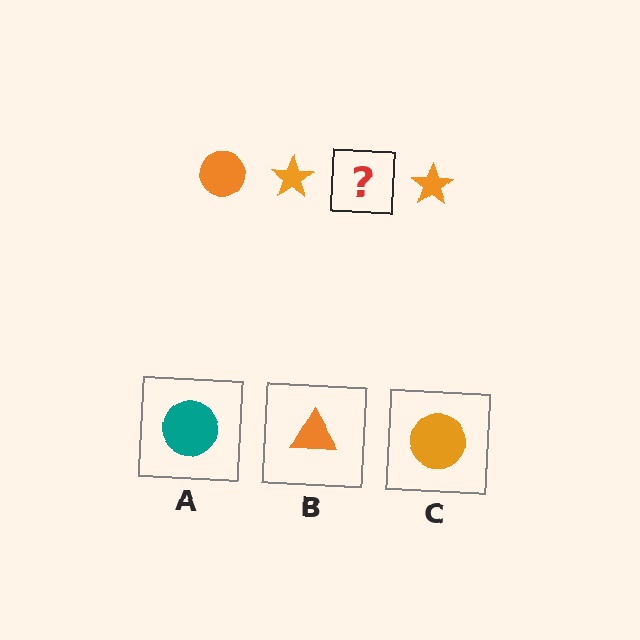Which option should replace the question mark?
Option C.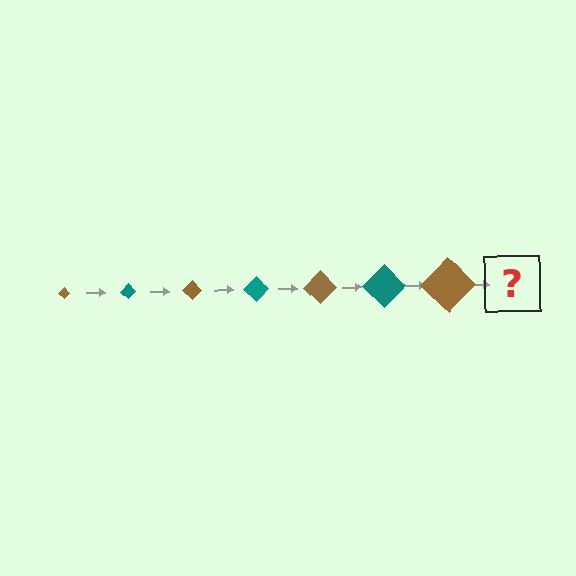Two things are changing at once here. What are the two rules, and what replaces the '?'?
The two rules are that the diamond grows larger each step and the color cycles through brown and teal. The '?' should be a teal diamond, larger than the previous one.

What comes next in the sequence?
The next element should be a teal diamond, larger than the previous one.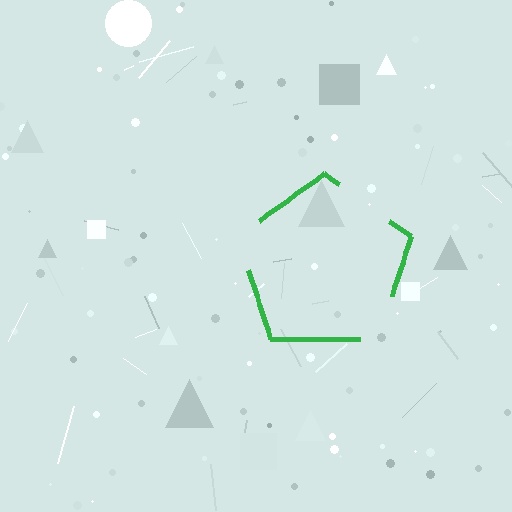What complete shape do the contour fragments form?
The contour fragments form a pentagon.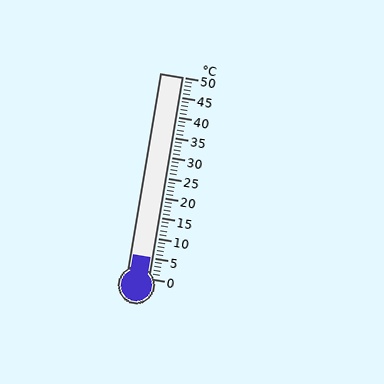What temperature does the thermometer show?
The thermometer shows approximately 5°C.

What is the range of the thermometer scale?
The thermometer scale ranges from 0°C to 50°C.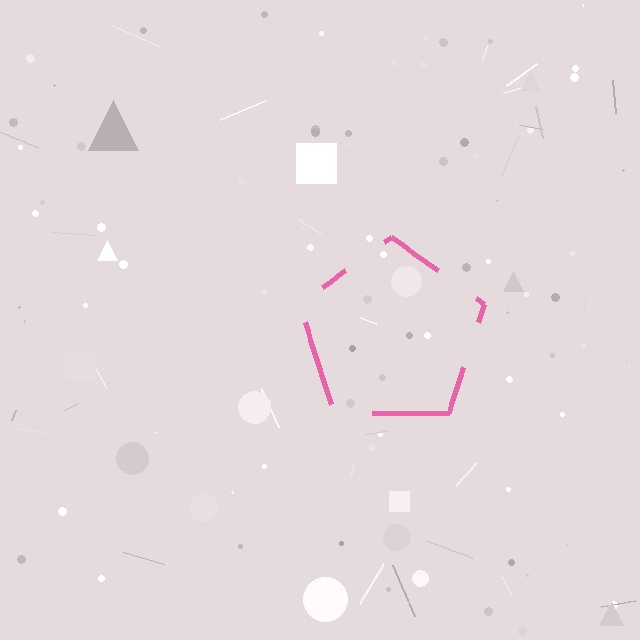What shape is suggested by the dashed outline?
The dashed outline suggests a pentagon.